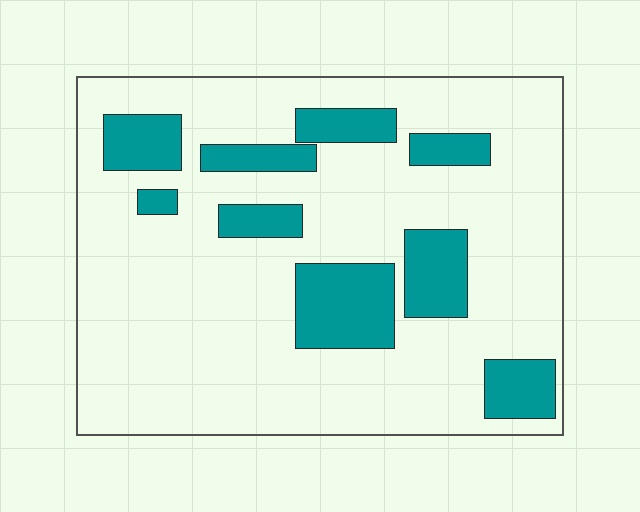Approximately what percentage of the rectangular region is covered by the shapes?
Approximately 20%.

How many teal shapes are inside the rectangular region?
9.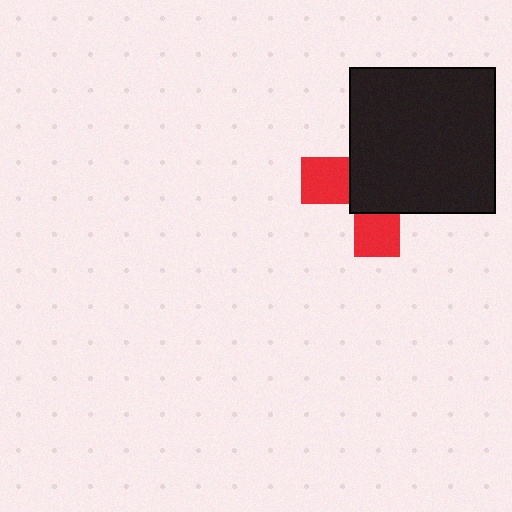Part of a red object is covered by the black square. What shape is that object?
It is a cross.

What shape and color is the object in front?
The object in front is a black square.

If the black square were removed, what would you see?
You would see the complete red cross.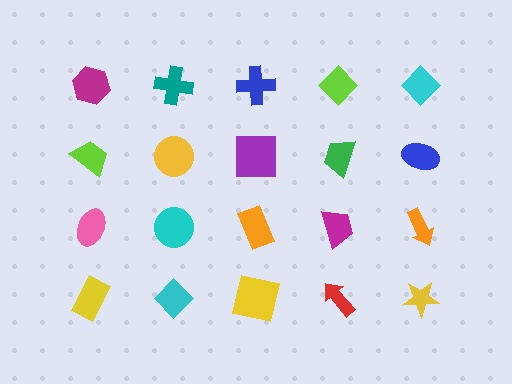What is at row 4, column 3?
A yellow square.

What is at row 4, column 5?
A yellow star.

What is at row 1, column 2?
A teal cross.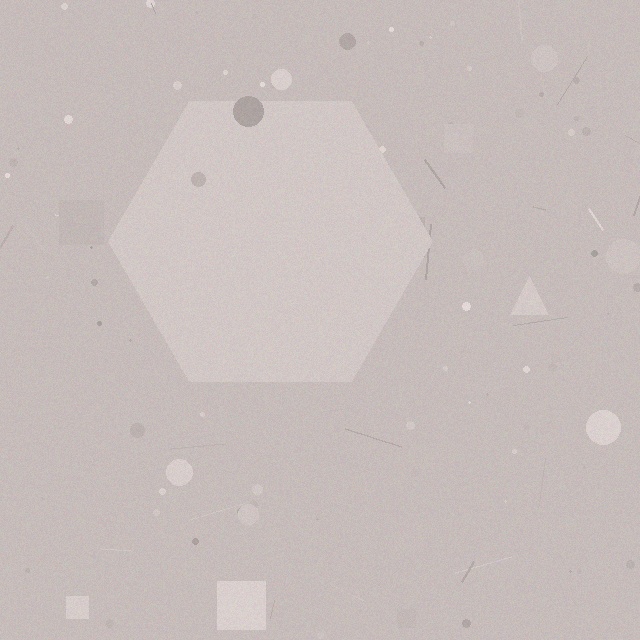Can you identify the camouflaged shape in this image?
The camouflaged shape is a hexagon.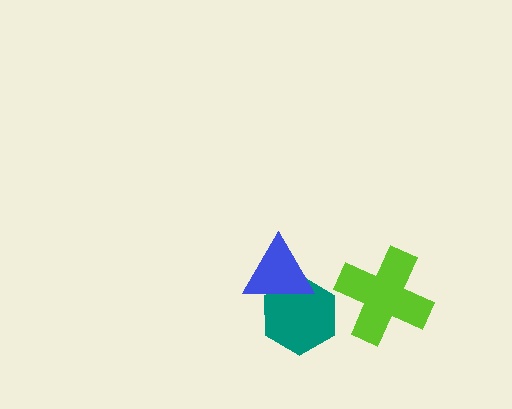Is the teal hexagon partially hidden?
Yes, it is partially covered by another shape.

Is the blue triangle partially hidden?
No, no other shape covers it.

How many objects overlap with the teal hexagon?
1 object overlaps with the teal hexagon.